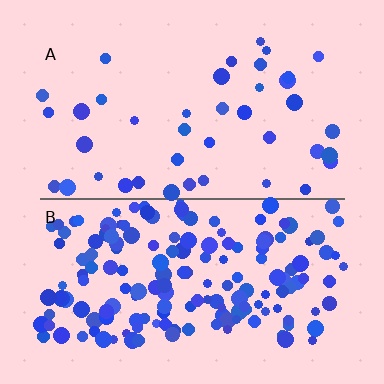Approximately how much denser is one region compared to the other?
Approximately 4.1× — region B over region A.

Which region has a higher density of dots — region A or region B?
B (the bottom).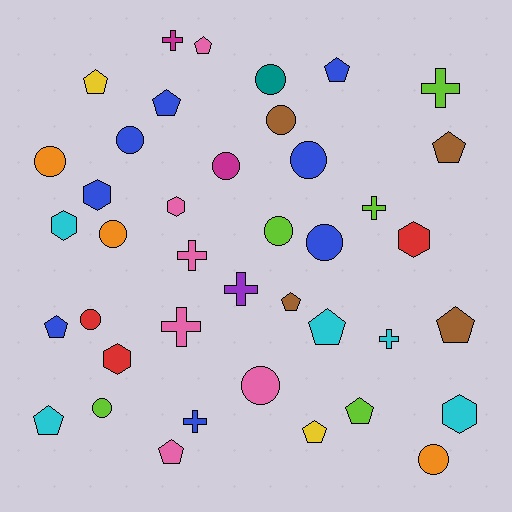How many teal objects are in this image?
There is 1 teal object.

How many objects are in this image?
There are 40 objects.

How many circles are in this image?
There are 13 circles.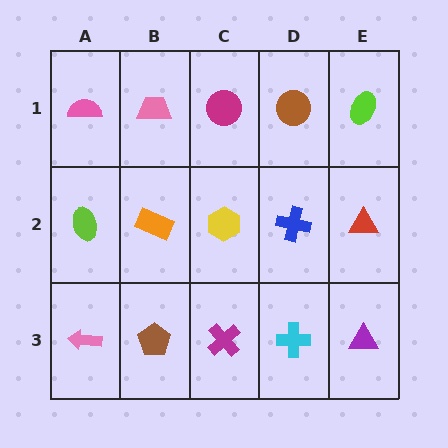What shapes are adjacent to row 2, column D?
A brown circle (row 1, column D), a cyan cross (row 3, column D), a yellow hexagon (row 2, column C), a red triangle (row 2, column E).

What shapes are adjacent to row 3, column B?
An orange rectangle (row 2, column B), a pink arrow (row 3, column A), a magenta cross (row 3, column C).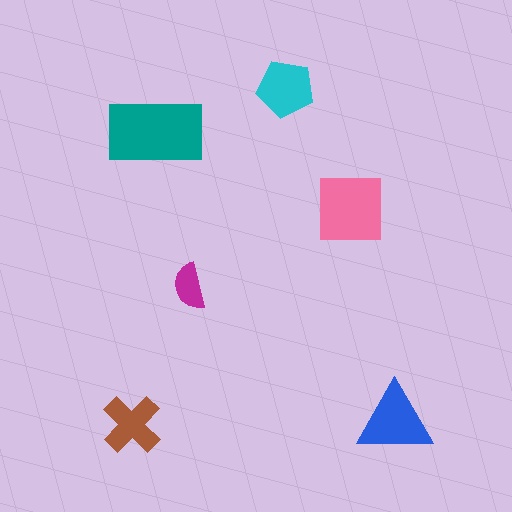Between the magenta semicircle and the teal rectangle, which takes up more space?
The teal rectangle.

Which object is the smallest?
The magenta semicircle.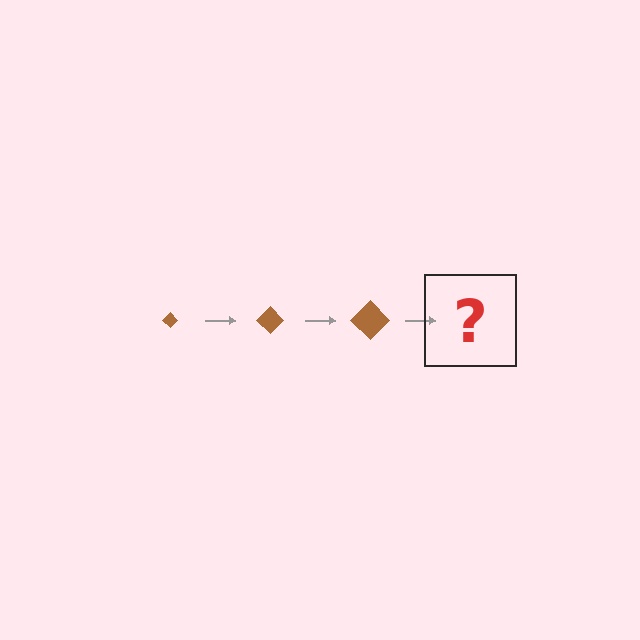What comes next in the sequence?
The next element should be a brown diamond, larger than the previous one.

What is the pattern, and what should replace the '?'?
The pattern is that the diamond gets progressively larger each step. The '?' should be a brown diamond, larger than the previous one.